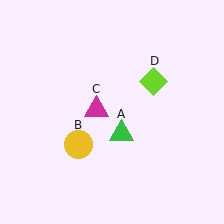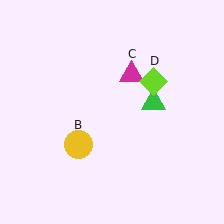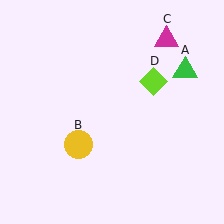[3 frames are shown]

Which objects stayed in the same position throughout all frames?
Yellow circle (object B) and lime diamond (object D) remained stationary.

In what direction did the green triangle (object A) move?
The green triangle (object A) moved up and to the right.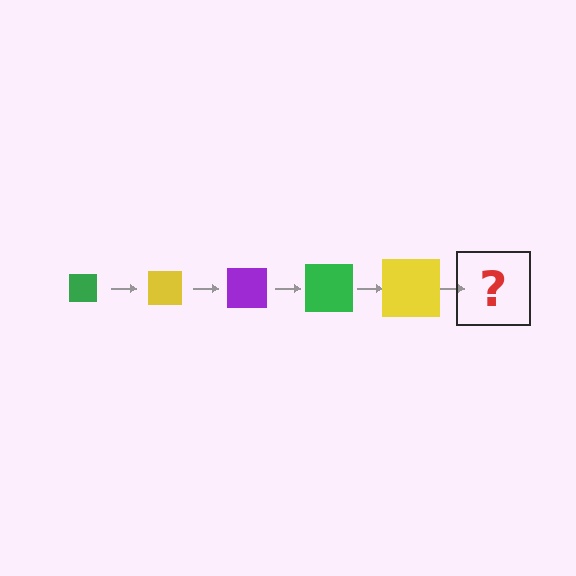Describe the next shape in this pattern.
It should be a purple square, larger than the previous one.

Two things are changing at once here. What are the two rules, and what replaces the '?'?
The two rules are that the square grows larger each step and the color cycles through green, yellow, and purple. The '?' should be a purple square, larger than the previous one.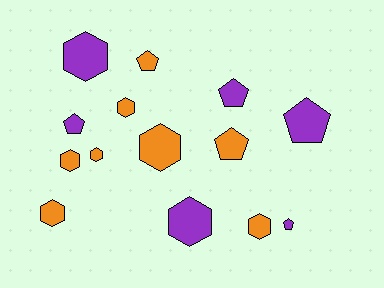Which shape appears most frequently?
Hexagon, with 8 objects.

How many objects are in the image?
There are 14 objects.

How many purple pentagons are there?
There are 4 purple pentagons.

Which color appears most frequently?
Orange, with 8 objects.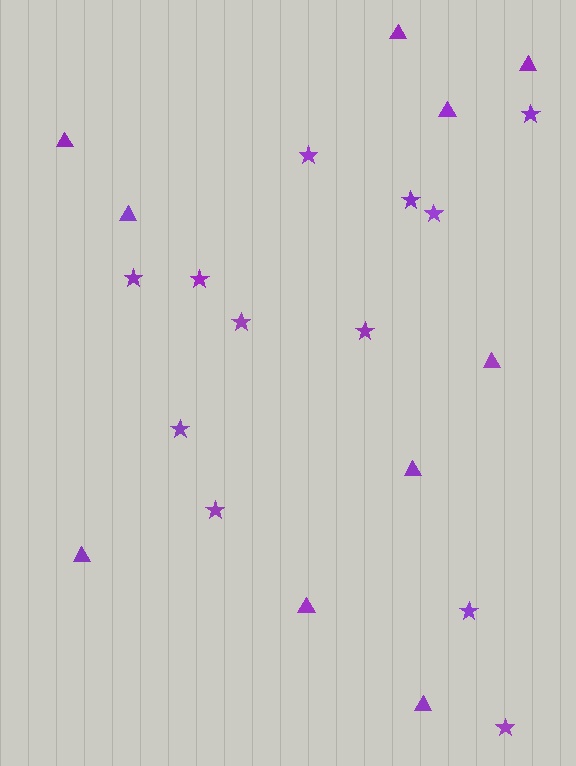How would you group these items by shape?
There are 2 groups: one group of stars (12) and one group of triangles (10).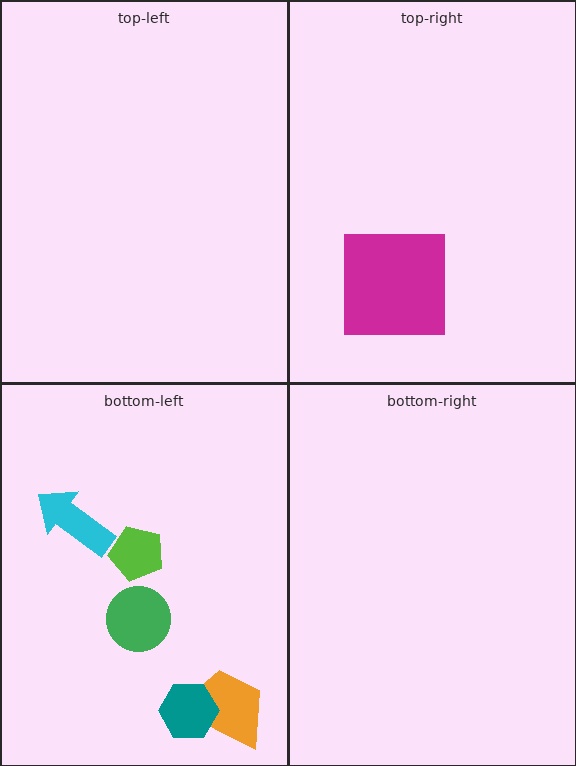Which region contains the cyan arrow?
The bottom-left region.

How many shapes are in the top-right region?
1.